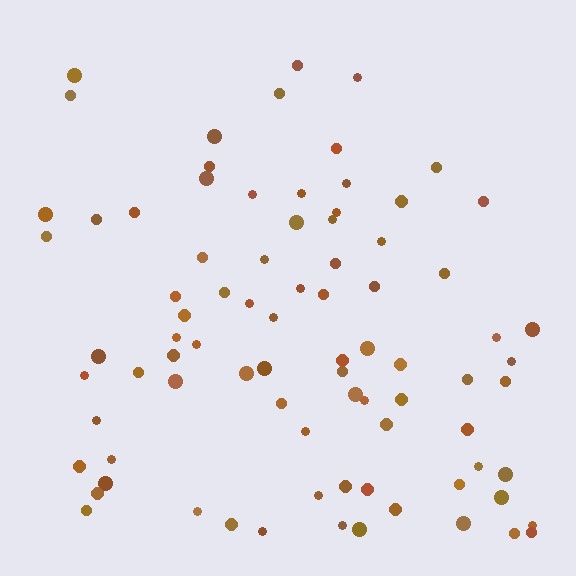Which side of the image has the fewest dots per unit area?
The top.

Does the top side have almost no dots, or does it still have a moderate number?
Still a moderate number, just noticeably fewer than the bottom.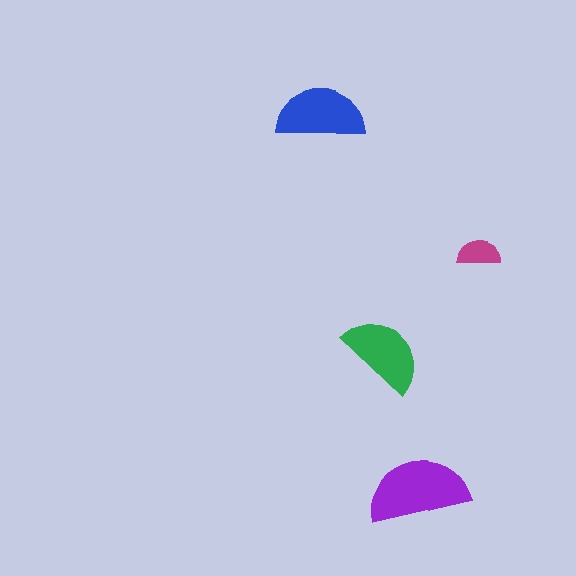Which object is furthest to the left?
The blue semicircle is leftmost.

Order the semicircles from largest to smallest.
the purple one, the blue one, the green one, the magenta one.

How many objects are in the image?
There are 4 objects in the image.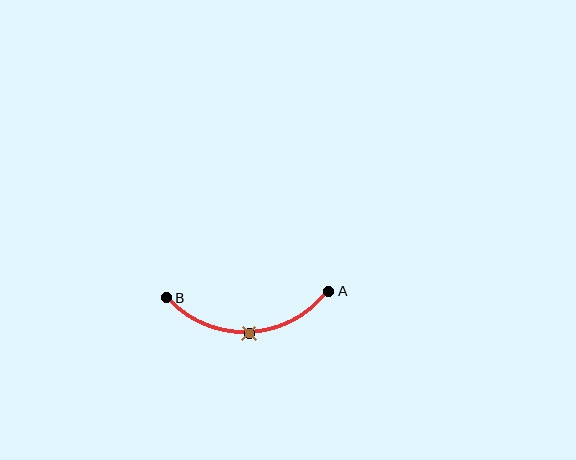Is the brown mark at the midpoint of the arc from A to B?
Yes. The brown mark lies on the arc at equal arc-length from both A and B — it is the arc midpoint.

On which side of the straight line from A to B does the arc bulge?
The arc bulges below the straight line connecting A and B.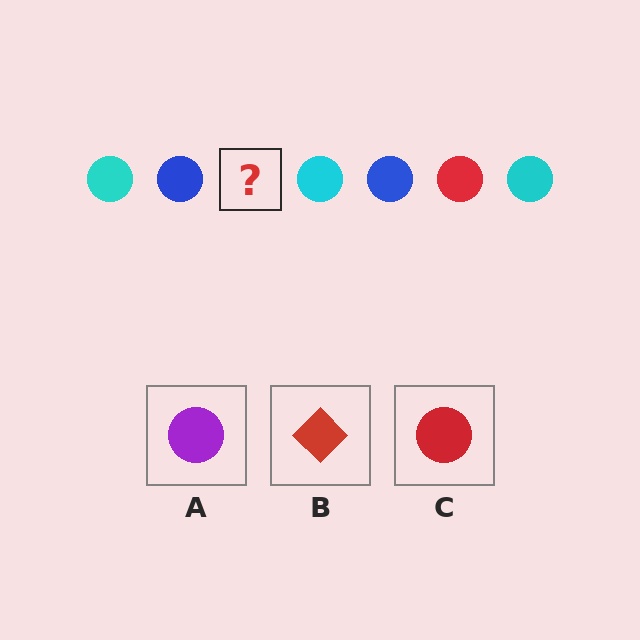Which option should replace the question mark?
Option C.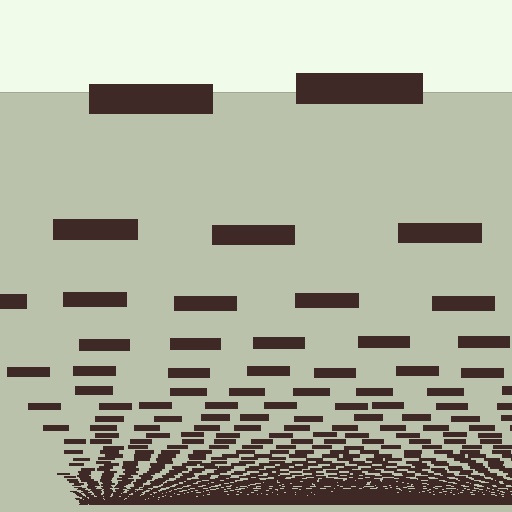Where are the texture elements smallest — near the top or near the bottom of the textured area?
Near the bottom.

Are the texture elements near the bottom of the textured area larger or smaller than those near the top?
Smaller. The gradient is inverted — elements near the bottom are smaller and denser.